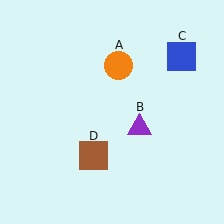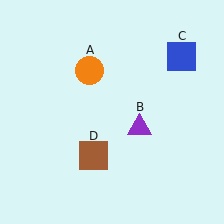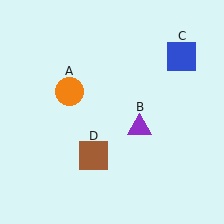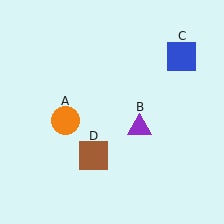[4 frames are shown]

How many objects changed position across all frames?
1 object changed position: orange circle (object A).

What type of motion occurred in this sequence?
The orange circle (object A) rotated counterclockwise around the center of the scene.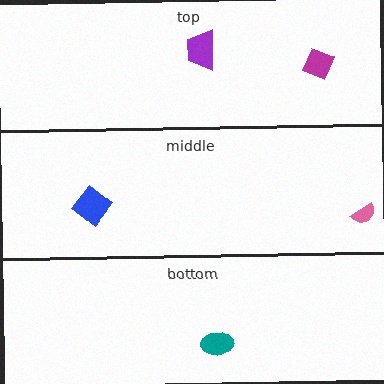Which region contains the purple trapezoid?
The top region.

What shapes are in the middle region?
The pink semicircle, the blue diamond.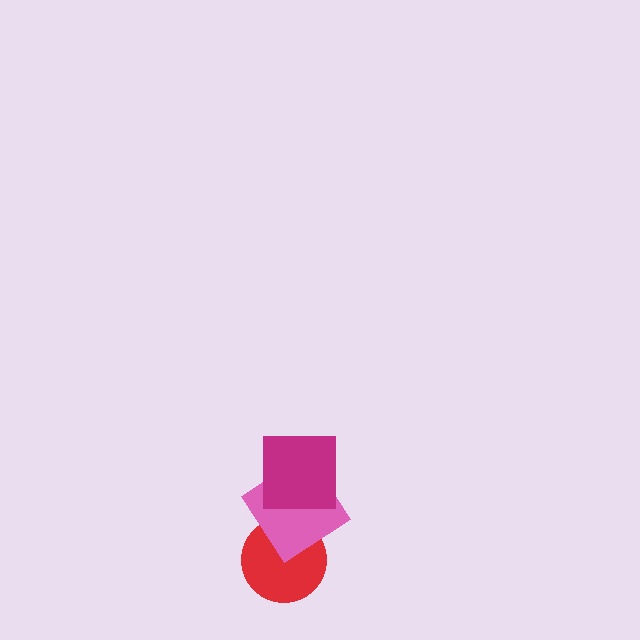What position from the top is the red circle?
The red circle is 3rd from the top.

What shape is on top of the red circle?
The pink diamond is on top of the red circle.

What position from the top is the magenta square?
The magenta square is 1st from the top.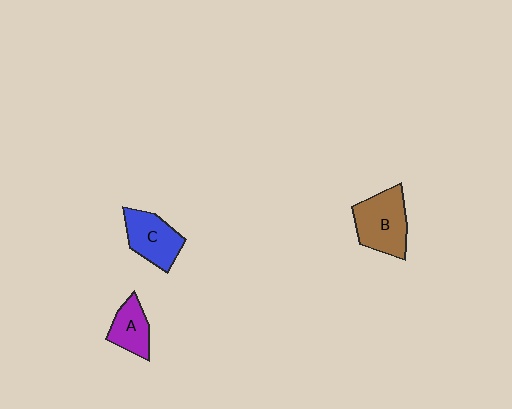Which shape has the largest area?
Shape B (brown).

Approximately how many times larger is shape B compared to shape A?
Approximately 1.6 times.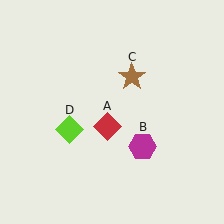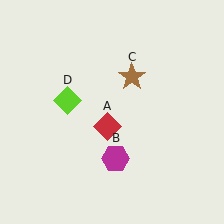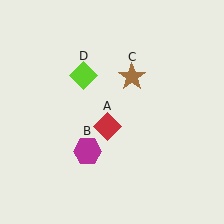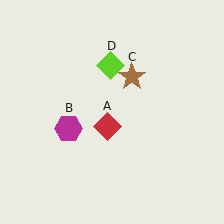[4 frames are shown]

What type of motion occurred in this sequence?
The magenta hexagon (object B), lime diamond (object D) rotated clockwise around the center of the scene.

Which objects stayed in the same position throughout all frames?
Red diamond (object A) and brown star (object C) remained stationary.